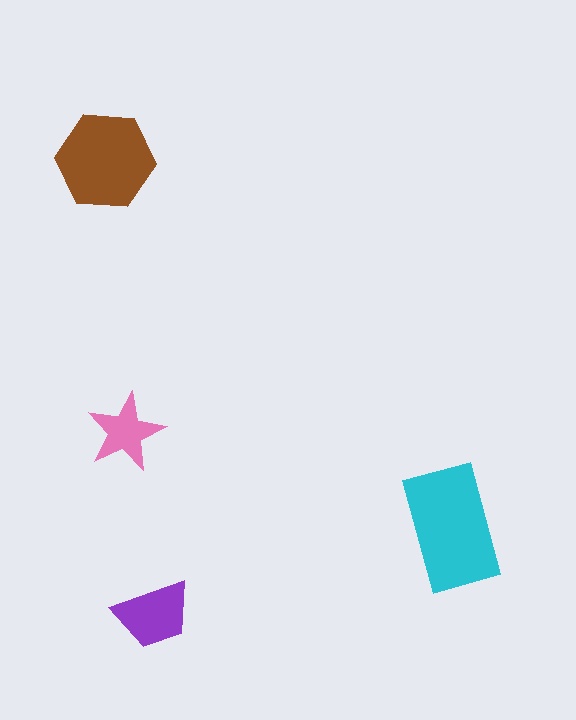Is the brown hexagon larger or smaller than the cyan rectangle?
Smaller.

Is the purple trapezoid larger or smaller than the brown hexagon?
Smaller.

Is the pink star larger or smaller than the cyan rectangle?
Smaller.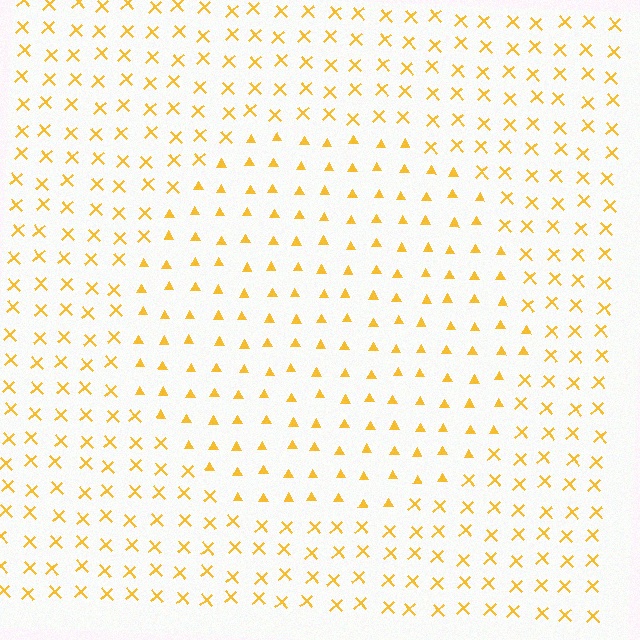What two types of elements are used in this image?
The image uses triangles inside the circle region and X marks outside it.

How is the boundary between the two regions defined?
The boundary is defined by a change in element shape: triangles inside vs. X marks outside. All elements share the same color and spacing.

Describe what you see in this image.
The image is filled with small yellow elements arranged in a uniform grid. A circle-shaped region contains triangles, while the surrounding area contains X marks. The boundary is defined purely by the change in element shape.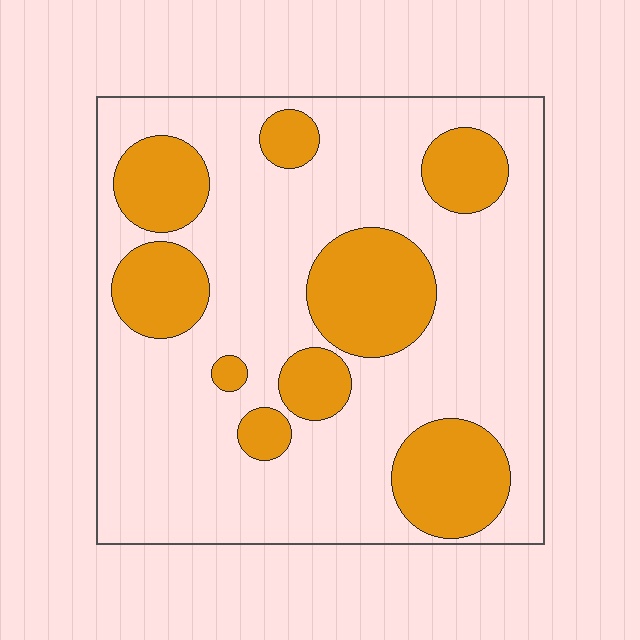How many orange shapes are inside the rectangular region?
9.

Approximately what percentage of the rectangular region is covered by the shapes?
Approximately 30%.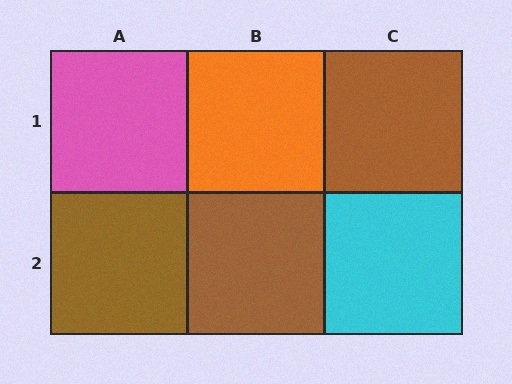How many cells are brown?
3 cells are brown.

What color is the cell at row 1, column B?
Orange.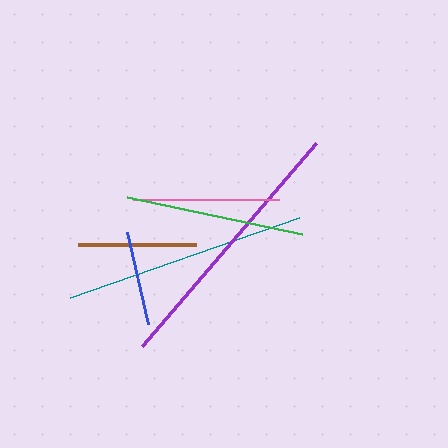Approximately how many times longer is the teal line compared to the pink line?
The teal line is approximately 1.7 times the length of the pink line.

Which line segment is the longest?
The purple line is the longest at approximately 267 pixels.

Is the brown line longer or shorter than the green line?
The green line is longer than the brown line.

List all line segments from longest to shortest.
From longest to shortest: purple, teal, green, pink, brown, blue.